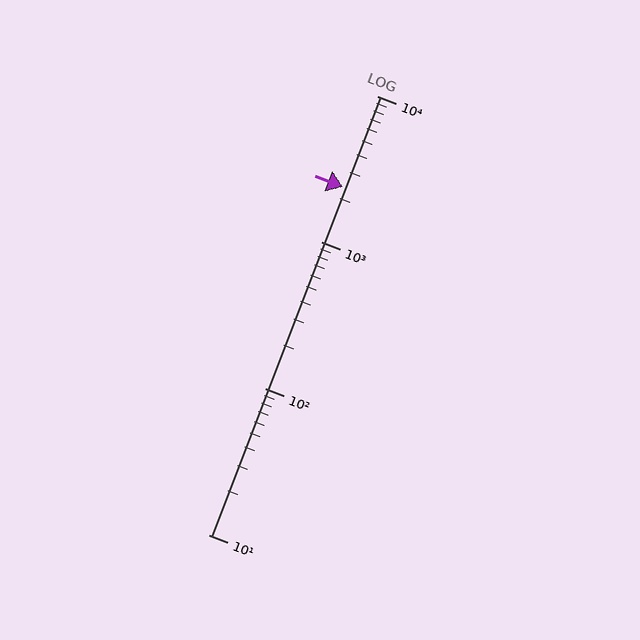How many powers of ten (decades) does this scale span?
The scale spans 3 decades, from 10 to 10000.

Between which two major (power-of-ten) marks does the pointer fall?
The pointer is between 1000 and 10000.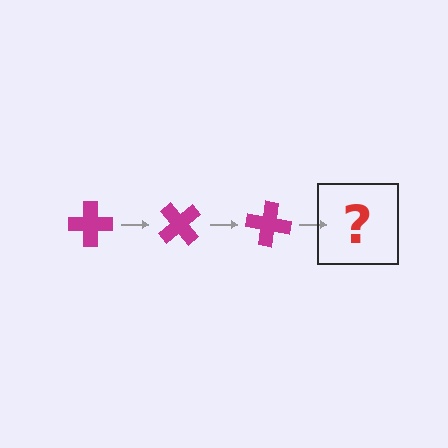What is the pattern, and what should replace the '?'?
The pattern is that the cross rotates 50 degrees each step. The '?' should be a magenta cross rotated 150 degrees.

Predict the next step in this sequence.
The next step is a magenta cross rotated 150 degrees.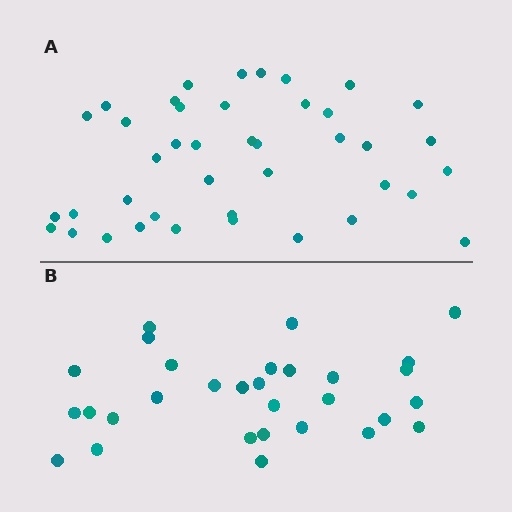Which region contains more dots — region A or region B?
Region A (the top region) has more dots.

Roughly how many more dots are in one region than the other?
Region A has roughly 12 or so more dots than region B.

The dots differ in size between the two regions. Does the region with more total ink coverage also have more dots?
No. Region B has more total ink coverage because its dots are larger, but region A actually contains more individual dots. Total area can be misleading — the number of items is what matters here.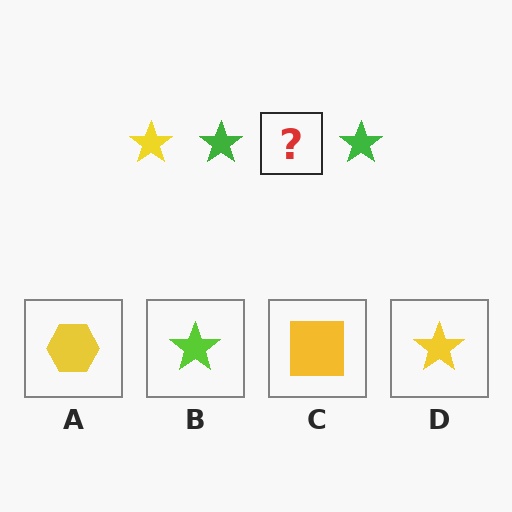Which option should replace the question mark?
Option D.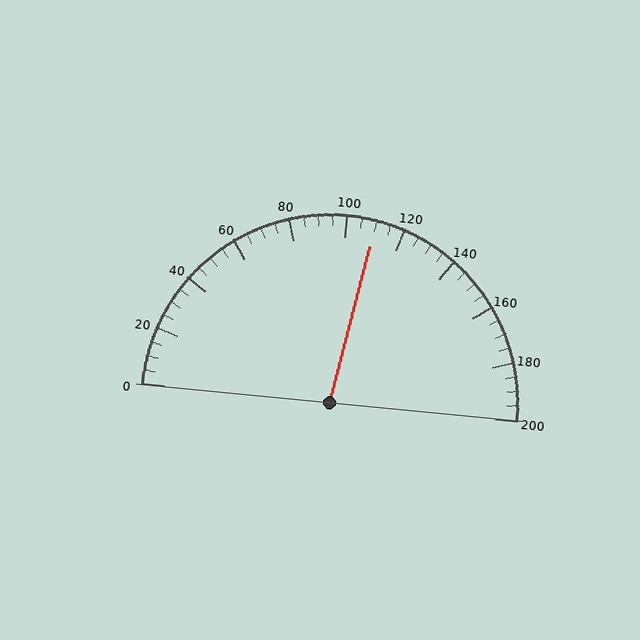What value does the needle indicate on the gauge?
The needle indicates approximately 110.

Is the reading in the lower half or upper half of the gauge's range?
The reading is in the upper half of the range (0 to 200).